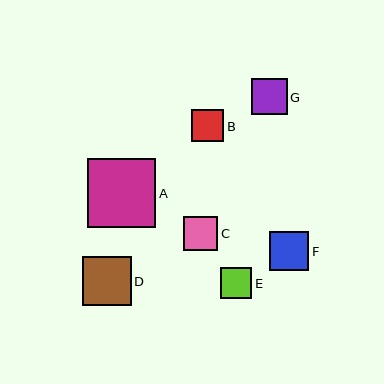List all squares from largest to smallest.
From largest to smallest: A, D, F, G, C, B, E.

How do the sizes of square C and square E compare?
Square C and square E are approximately the same size.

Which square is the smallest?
Square E is the smallest with a size of approximately 31 pixels.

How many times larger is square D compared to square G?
Square D is approximately 1.4 times the size of square G.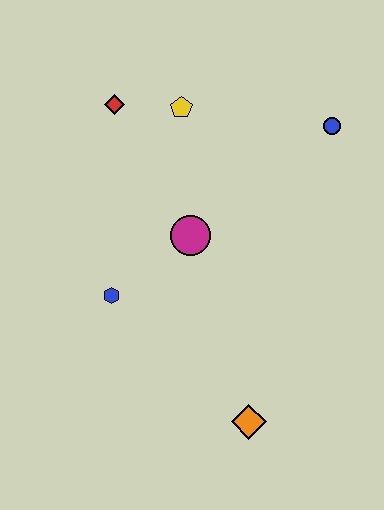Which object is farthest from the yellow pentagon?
The orange diamond is farthest from the yellow pentagon.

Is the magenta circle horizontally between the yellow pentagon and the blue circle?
Yes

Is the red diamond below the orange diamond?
No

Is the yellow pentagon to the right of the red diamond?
Yes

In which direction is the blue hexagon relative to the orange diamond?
The blue hexagon is to the left of the orange diamond.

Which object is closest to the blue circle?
The yellow pentagon is closest to the blue circle.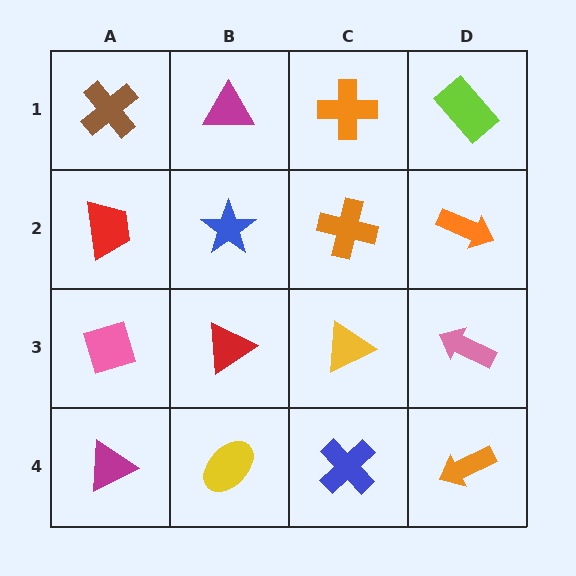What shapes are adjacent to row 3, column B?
A blue star (row 2, column B), a yellow ellipse (row 4, column B), a pink diamond (row 3, column A), a yellow triangle (row 3, column C).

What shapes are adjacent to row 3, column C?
An orange cross (row 2, column C), a blue cross (row 4, column C), a red triangle (row 3, column B), a pink arrow (row 3, column D).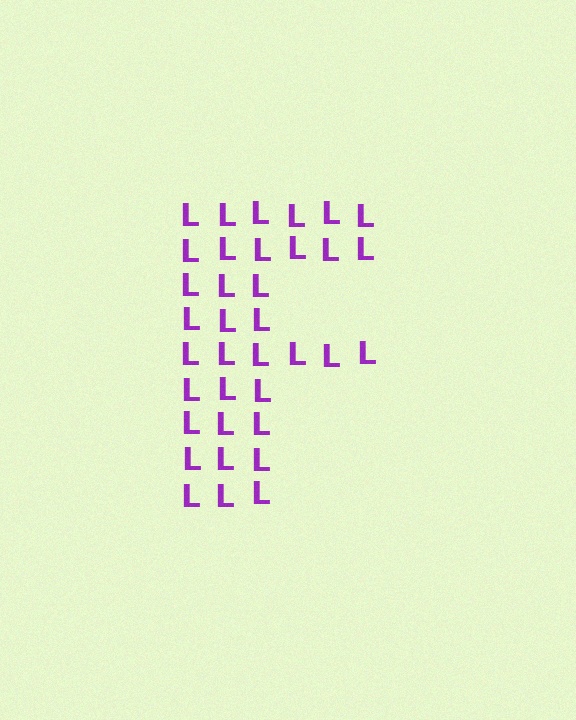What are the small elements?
The small elements are letter L's.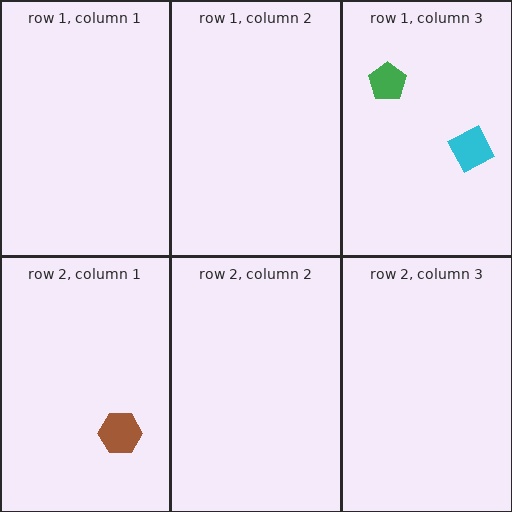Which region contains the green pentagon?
The row 1, column 3 region.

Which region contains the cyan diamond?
The row 1, column 3 region.